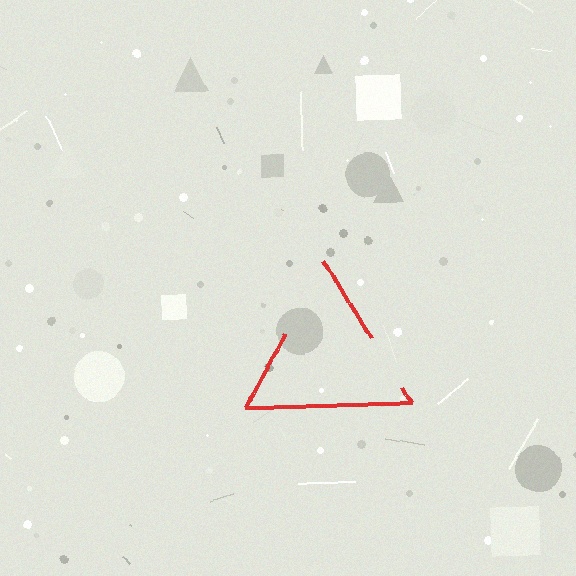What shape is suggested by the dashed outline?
The dashed outline suggests a triangle.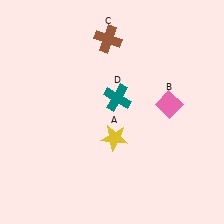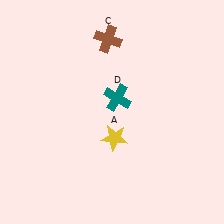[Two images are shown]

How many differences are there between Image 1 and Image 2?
There is 1 difference between the two images.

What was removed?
The pink diamond (B) was removed in Image 2.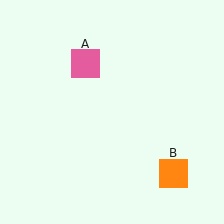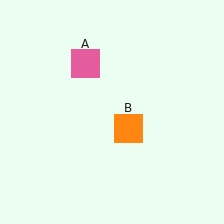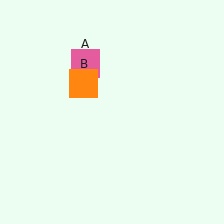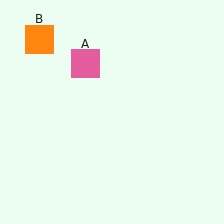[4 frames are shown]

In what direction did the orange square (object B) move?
The orange square (object B) moved up and to the left.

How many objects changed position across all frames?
1 object changed position: orange square (object B).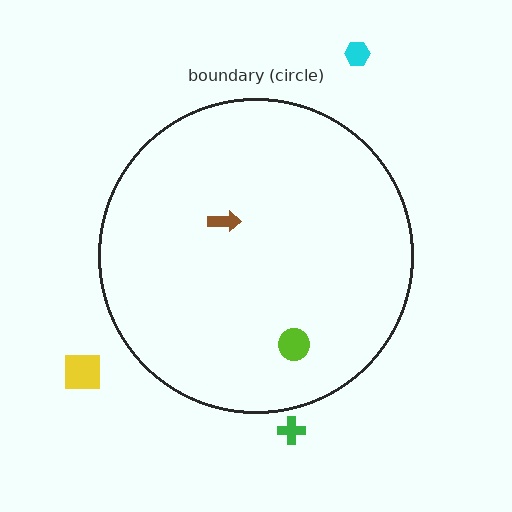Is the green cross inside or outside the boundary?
Outside.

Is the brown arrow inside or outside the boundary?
Inside.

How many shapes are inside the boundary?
2 inside, 3 outside.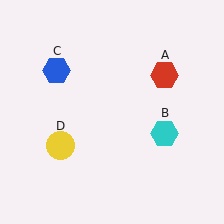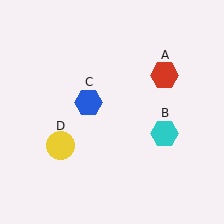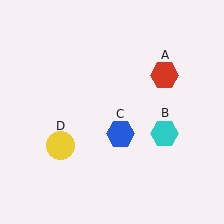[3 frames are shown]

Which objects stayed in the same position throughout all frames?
Red hexagon (object A) and cyan hexagon (object B) and yellow circle (object D) remained stationary.